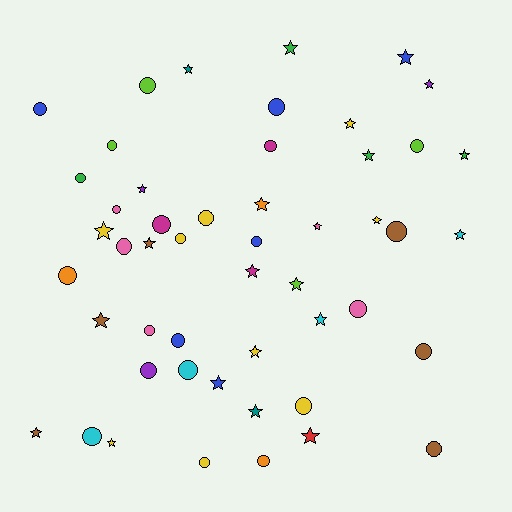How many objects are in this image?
There are 50 objects.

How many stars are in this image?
There are 24 stars.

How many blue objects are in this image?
There are 6 blue objects.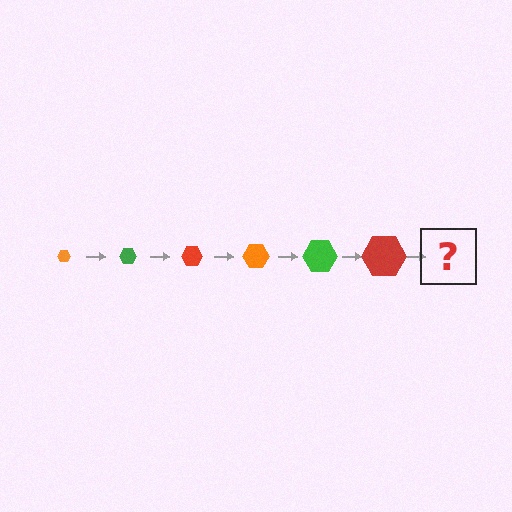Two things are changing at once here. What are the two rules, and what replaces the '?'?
The two rules are that the hexagon grows larger each step and the color cycles through orange, green, and red. The '?' should be an orange hexagon, larger than the previous one.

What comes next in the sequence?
The next element should be an orange hexagon, larger than the previous one.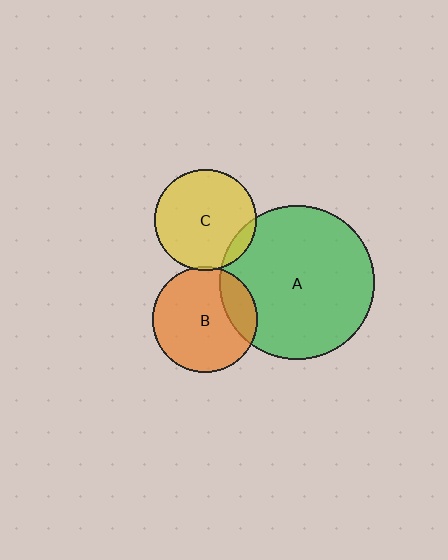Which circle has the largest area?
Circle A (green).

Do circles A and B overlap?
Yes.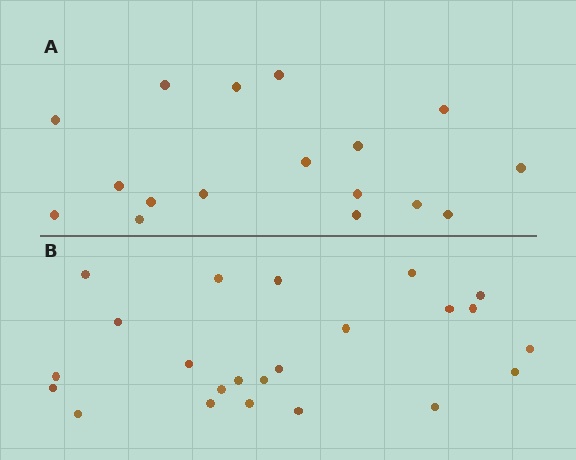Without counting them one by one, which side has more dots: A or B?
Region B (the bottom region) has more dots.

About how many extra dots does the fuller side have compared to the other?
Region B has about 6 more dots than region A.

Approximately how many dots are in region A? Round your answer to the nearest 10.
About 20 dots. (The exact count is 17, which rounds to 20.)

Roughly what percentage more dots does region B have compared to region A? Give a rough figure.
About 35% more.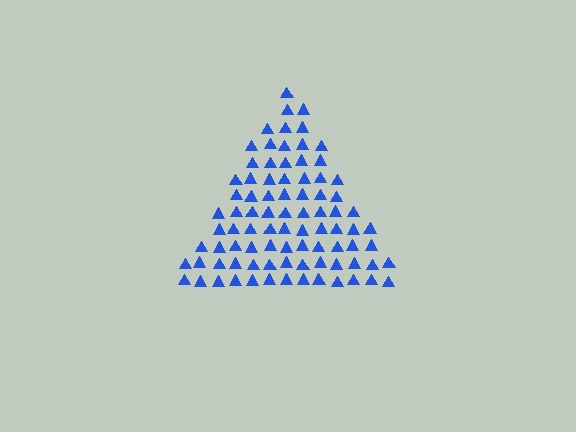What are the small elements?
The small elements are triangles.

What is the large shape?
The large shape is a triangle.